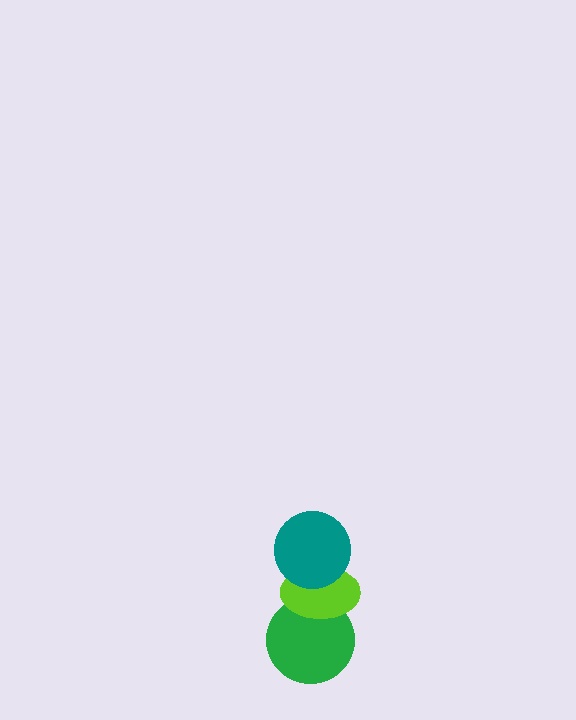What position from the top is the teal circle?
The teal circle is 1st from the top.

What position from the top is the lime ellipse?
The lime ellipse is 2nd from the top.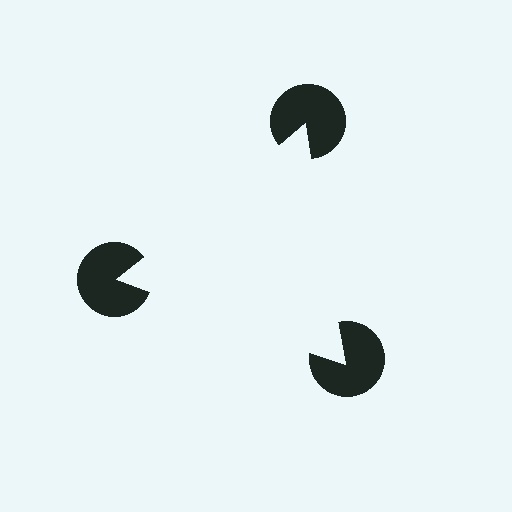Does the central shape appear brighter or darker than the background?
It typically appears slightly brighter than the background, even though no actual brightness change is drawn.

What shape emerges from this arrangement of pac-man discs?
An illusory triangle — its edges are inferred from the aligned wedge cuts in the pac-man discs, not physically drawn.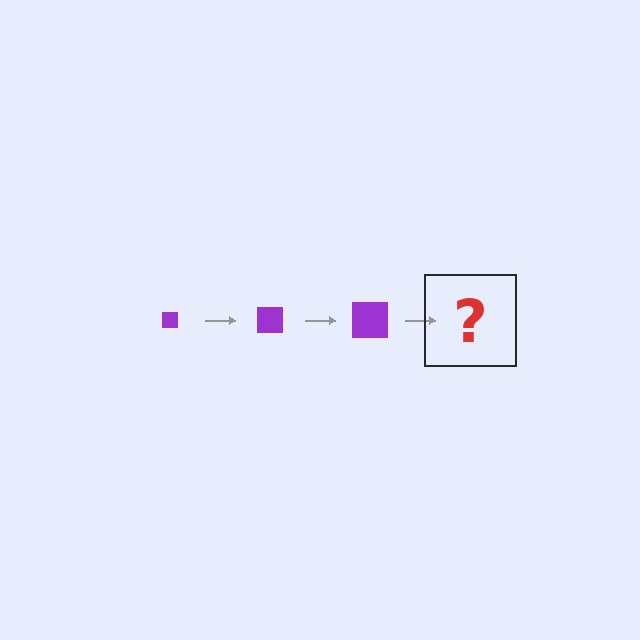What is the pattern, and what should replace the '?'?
The pattern is that the square gets progressively larger each step. The '?' should be a purple square, larger than the previous one.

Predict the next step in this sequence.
The next step is a purple square, larger than the previous one.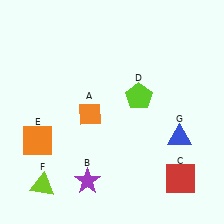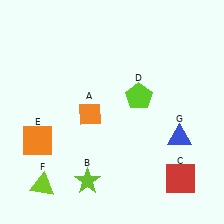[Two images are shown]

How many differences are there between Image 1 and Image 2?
There is 1 difference between the two images.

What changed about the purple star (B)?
In Image 1, B is purple. In Image 2, it changed to lime.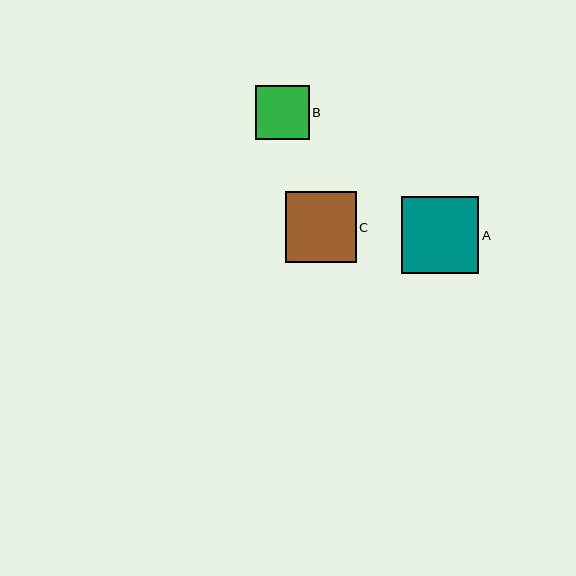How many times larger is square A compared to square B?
Square A is approximately 1.4 times the size of square B.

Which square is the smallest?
Square B is the smallest with a size of approximately 54 pixels.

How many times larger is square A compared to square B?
Square A is approximately 1.4 times the size of square B.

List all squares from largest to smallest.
From largest to smallest: A, C, B.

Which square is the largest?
Square A is the largest with a size of approximately 77 pixels.